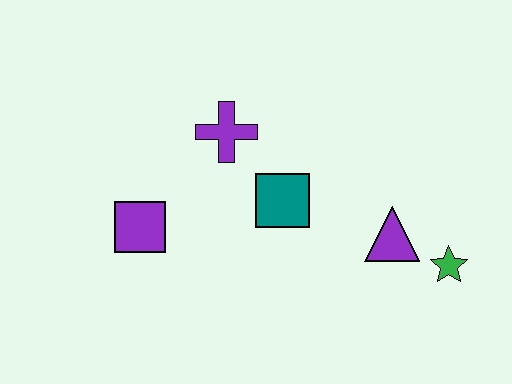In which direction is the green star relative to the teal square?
The green star is to the right of the teal square.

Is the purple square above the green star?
Yes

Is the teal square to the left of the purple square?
No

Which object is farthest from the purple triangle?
The purple square is farthest from the purple triangle.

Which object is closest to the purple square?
The purple cross is closest to the purple square.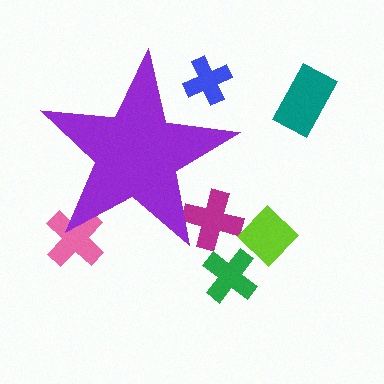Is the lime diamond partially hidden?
No, the lime diamond is fully visible.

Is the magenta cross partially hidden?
Yes, the magenta cross is partially hidden behind the purple star.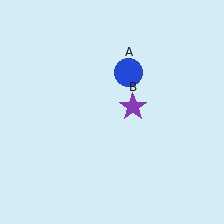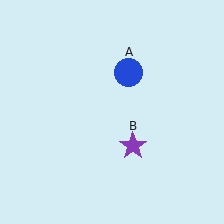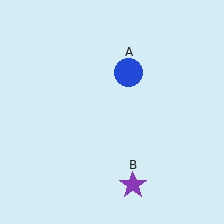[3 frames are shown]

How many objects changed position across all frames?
1 object changed position: purple star (object B).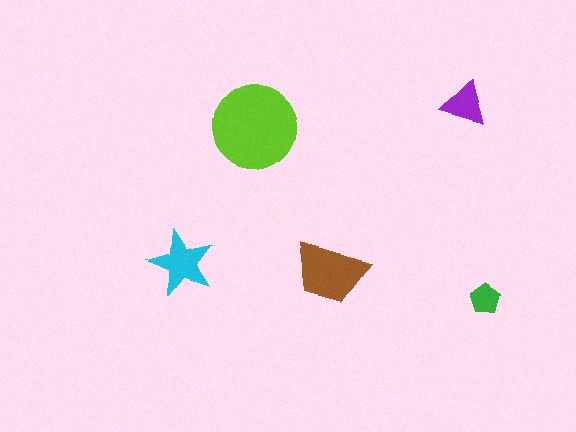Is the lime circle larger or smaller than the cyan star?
Larger.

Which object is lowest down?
The green pentagon is bottommost.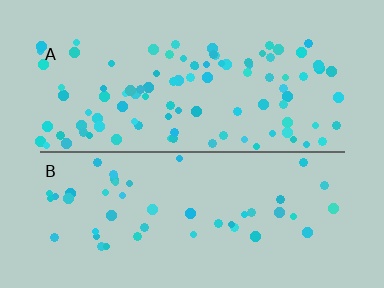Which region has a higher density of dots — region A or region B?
A (the top).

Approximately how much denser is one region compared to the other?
Approximately 2.1× — region A over region B.